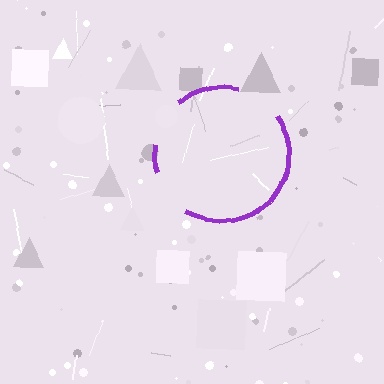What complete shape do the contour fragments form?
The contour fragments form a circle.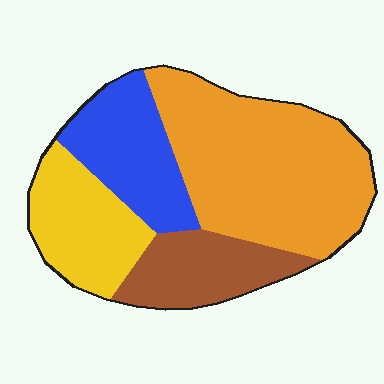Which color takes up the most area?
Orange, at roughly 45%.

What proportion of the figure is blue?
Blue covers 20% of the figure.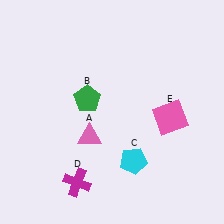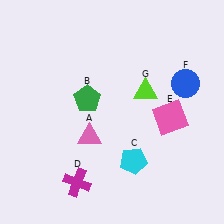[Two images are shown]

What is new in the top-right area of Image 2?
A blue circle (F) was added in the top-right area of Image 2.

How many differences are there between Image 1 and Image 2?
There are 2 differences between the two images.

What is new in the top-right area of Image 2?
A lime triangle (G) was added in the top-right area of Image 2.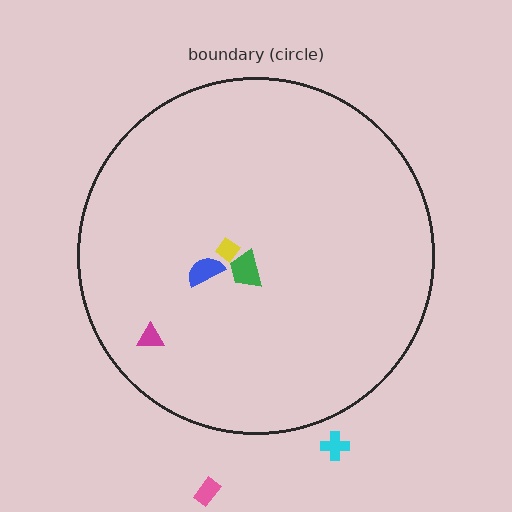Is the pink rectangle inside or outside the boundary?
Outside.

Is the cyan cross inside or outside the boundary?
Outside.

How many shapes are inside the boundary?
4 inside, 2 outside.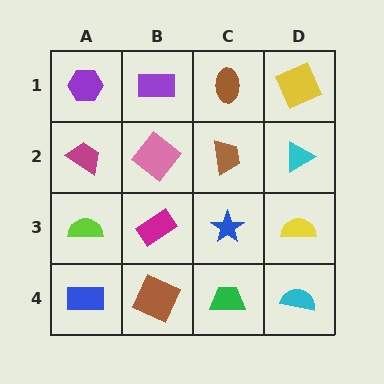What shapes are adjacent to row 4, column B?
A magenta rectangle (row 3, column B), a blue rectangle (row 4, column A), a green trapezoid (row 4, column C).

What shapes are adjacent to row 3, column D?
A cyan triangle (row 2, column D), a cyan semicircle (row 4, column D), a blue star (row 3, column C).